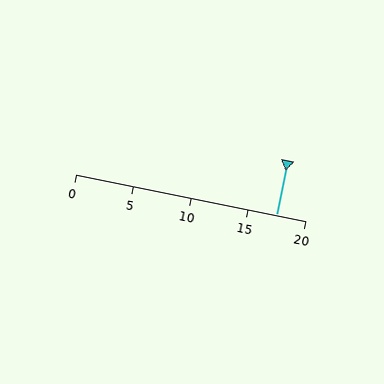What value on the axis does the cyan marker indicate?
The marker indicates approximately 17.5.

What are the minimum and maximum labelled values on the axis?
The axis runs from 0 to 20.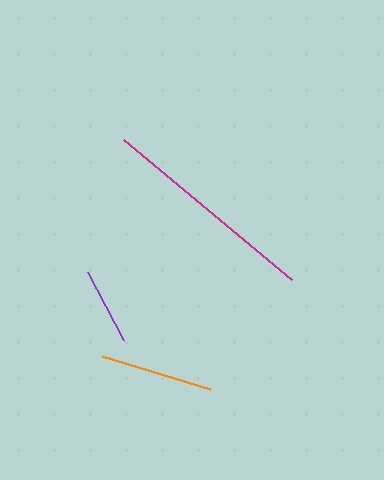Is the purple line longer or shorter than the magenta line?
The magenta line is longer than the purple line.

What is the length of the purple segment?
The purple segment is approximately 77 pixels long.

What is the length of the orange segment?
The orange segment is approximately 113 pixels long.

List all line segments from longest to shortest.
From longest to shortest: magenta, orange, purple.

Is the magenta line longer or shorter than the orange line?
The magenta line is longer than the orange line.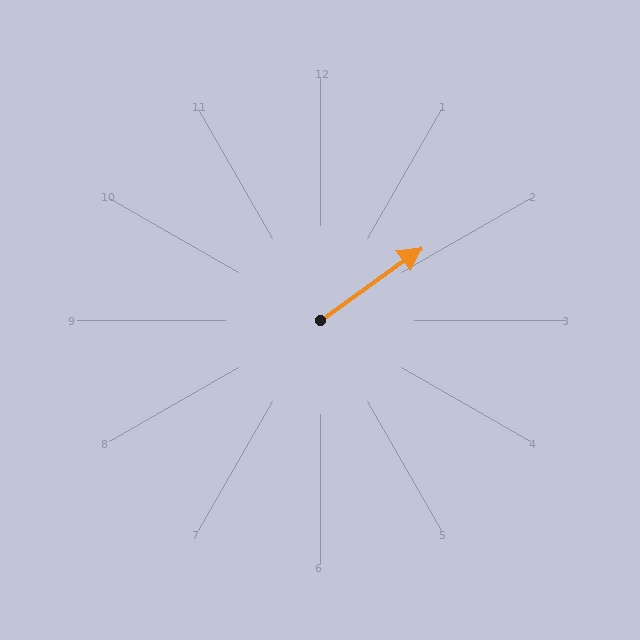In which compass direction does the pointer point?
Northeast.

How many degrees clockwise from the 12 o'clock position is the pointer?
Approximately 54 degrees.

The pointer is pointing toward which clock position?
Roughly 2 o'clock.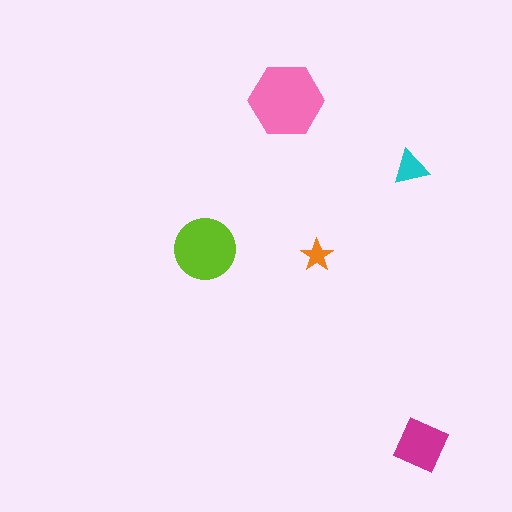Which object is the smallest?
The orange star.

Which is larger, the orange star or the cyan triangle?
The cyan triangle.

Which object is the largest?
The pink hexagon.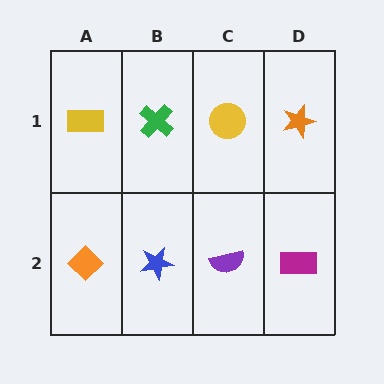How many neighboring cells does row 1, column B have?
3.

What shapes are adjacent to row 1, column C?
A purple semicircle (row 2, column C), a green cross (row 1, column B), an orange star (row 1, column D).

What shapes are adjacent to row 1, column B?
A blue star (row 2, column B), a yellow rectangle (row 1, column A), a yellow circle (row 1, column C).